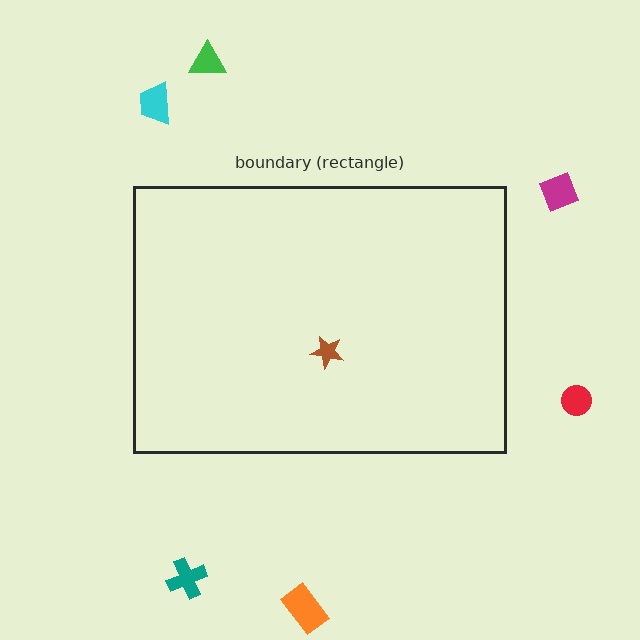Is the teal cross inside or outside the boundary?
Outside.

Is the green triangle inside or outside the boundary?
Outside.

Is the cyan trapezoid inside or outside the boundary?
Outside.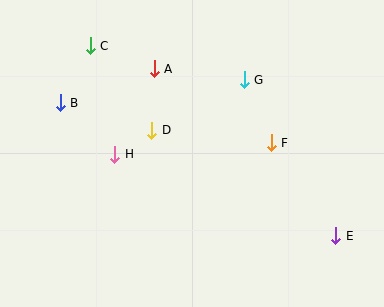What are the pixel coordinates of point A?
Point A is at (154, 69).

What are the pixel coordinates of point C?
Point C is at (90, 46).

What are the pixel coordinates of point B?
Point B is at (60, 103).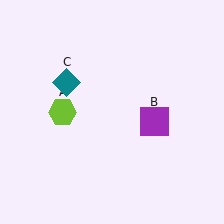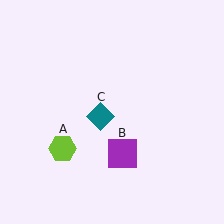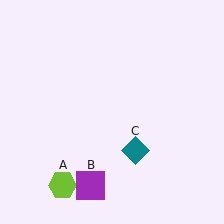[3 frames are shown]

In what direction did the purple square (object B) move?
The purple square (object B) moved down and to the left.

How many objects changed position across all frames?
3 objects changed position: lime hexagon (object A), purple square (object B), teal diamond (object C).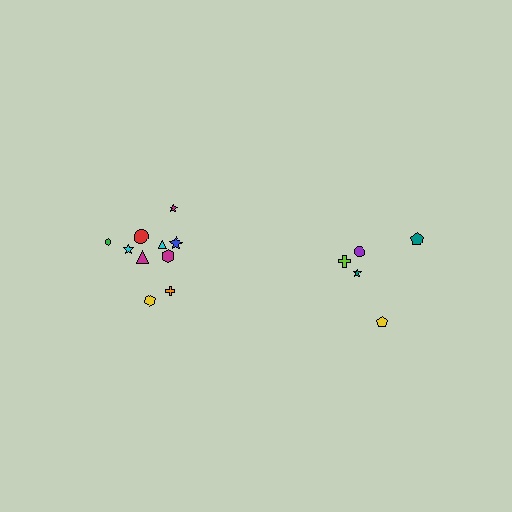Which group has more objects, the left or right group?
The left group.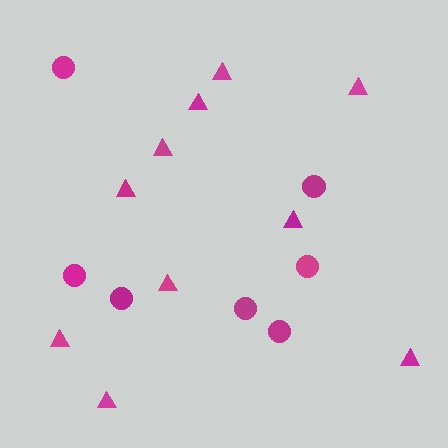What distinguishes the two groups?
There are 2 groups: one group of circles (7) and one group of triangles (10).